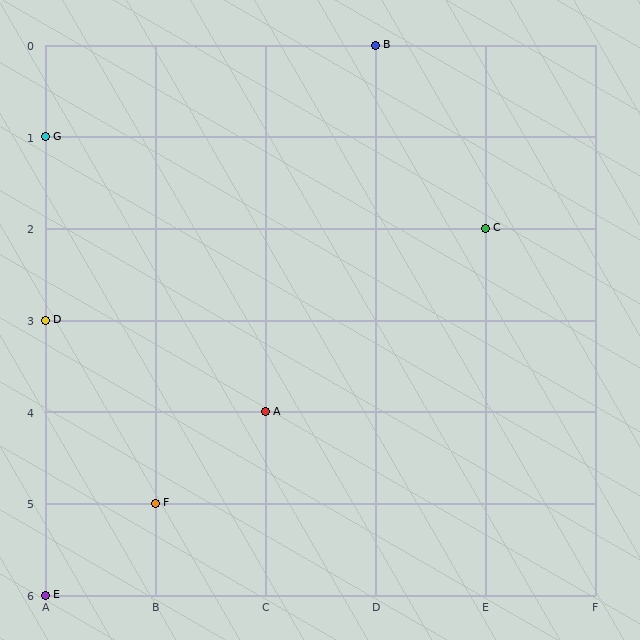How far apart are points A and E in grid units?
Points A and E are 2 columns and 2 rows apart (about 2.8 grid units diagonally).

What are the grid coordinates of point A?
Point A is at grid coordinates (C, 4).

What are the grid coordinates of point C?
Point C is at grid coordinates (E, 2).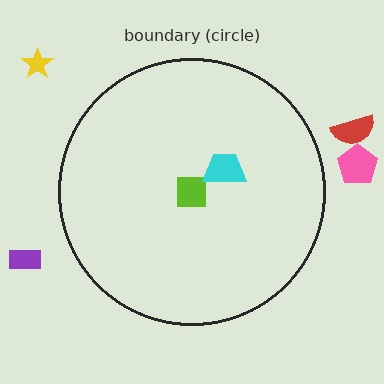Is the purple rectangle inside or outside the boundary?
Outside.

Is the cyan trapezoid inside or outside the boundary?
Inside.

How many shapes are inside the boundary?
2 inside, 4 outside.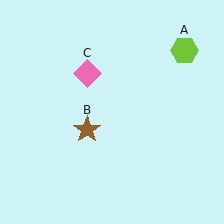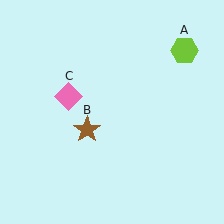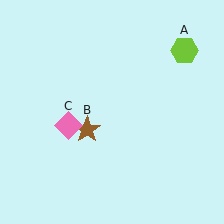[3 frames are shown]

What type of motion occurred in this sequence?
The pink diamond (object C) rotated counterclockwise around the center of the scene.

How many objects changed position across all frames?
1 object changed position: pink diamond (object C).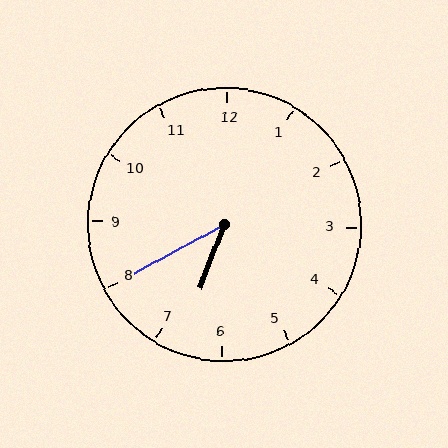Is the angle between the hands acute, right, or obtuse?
It is acute.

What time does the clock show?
6:40.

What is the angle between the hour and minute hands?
Approximately 40 degrees.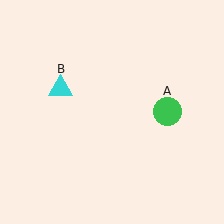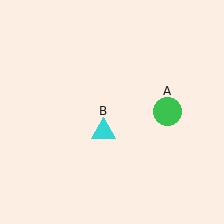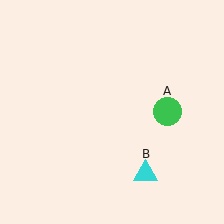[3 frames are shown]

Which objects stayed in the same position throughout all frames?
Green circle (object A) remained stationary.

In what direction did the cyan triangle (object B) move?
The cyan triangle (object B) moved down and to the right.